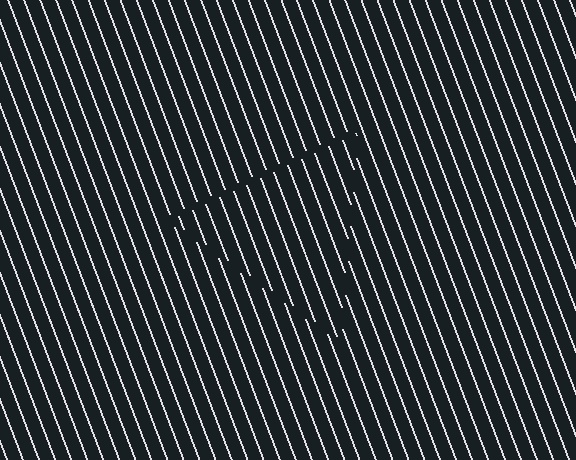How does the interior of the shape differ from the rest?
The interior of the shape contains the same grating, shifted by half a period — the contour is defined by the phase discontinuity where line-ends from the inner and outer gratings abut.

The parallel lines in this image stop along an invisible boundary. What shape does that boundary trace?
An illusory triangle. The interior of the shape contains the same grating, shifted by half a period — the contour is defined by the phase discontinuity where line-ends from the inner and outer gratings abut.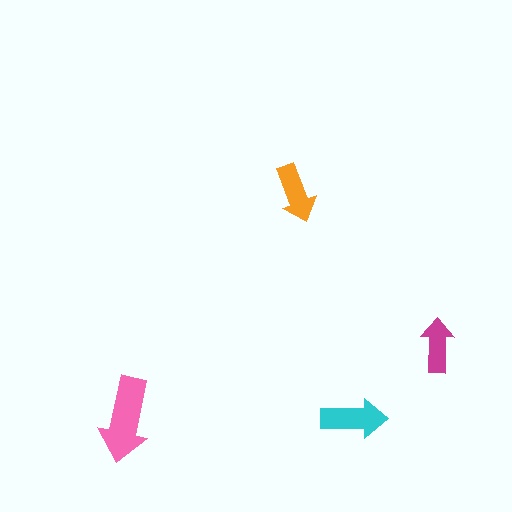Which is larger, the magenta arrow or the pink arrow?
The pink one.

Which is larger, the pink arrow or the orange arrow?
The pink one.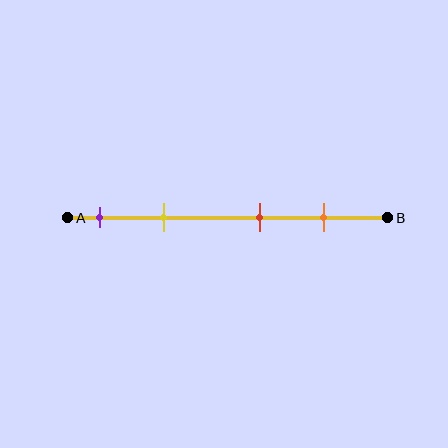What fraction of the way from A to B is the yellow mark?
The yellow mark is approximately 30% (0.3) of the way from A to B.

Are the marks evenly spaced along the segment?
No, the marks are not evenly spaced.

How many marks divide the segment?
There are 4 marks dividing the segment.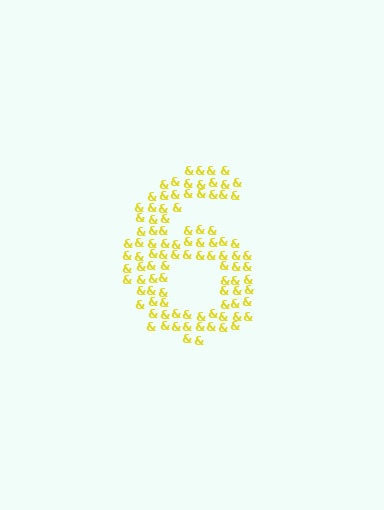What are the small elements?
The small elements are ampersands.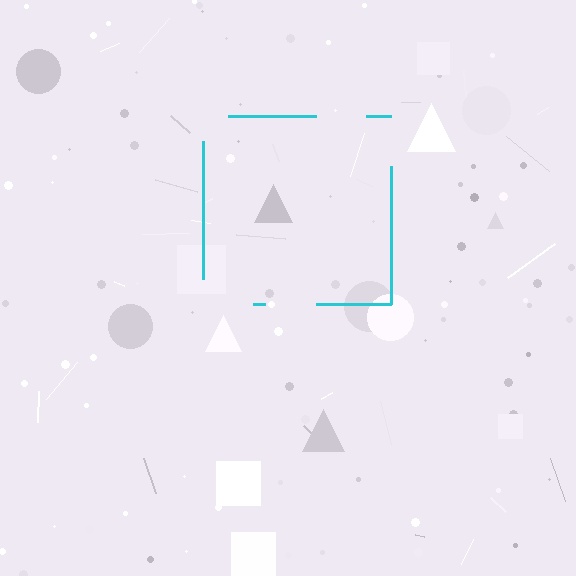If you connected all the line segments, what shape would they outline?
They would outline a square.